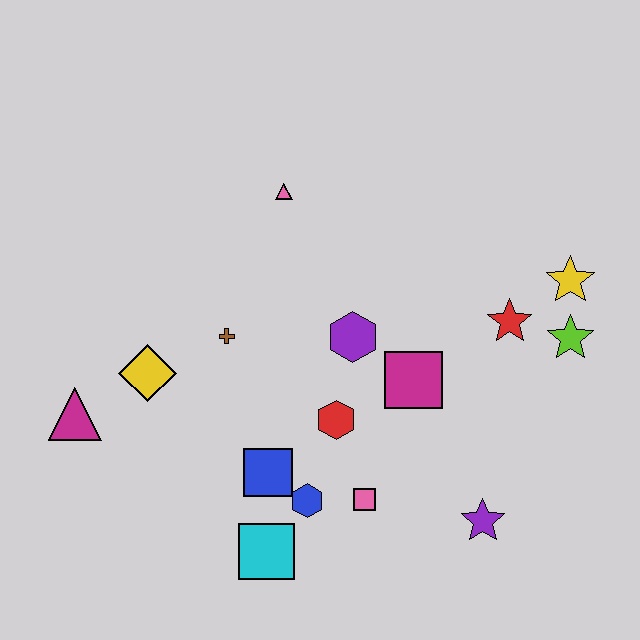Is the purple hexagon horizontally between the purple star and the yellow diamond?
Yes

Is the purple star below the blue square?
Yes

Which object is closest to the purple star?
The pink square is closest to the purple star.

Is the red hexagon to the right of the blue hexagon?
Yes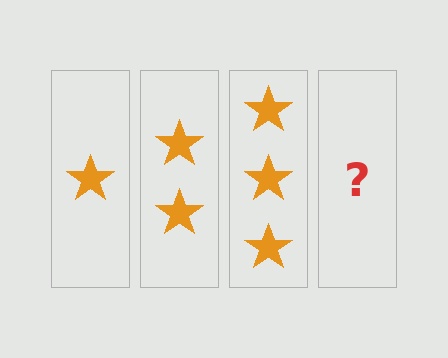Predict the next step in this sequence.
The next step is 4 stars.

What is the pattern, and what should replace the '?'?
The pattern is that each step adds one more star. The '?' should be 4 stars.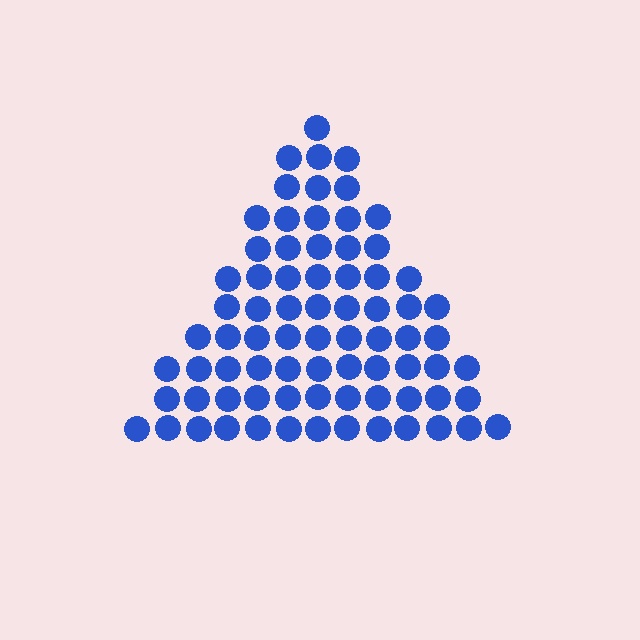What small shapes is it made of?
It is made of small circles.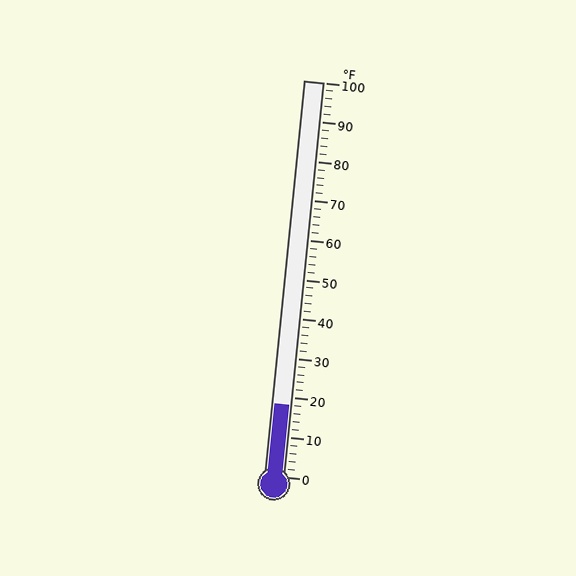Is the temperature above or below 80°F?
The temperature is below 80°F.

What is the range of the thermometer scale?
The thermometer scale ranges from 0°F to 100°F.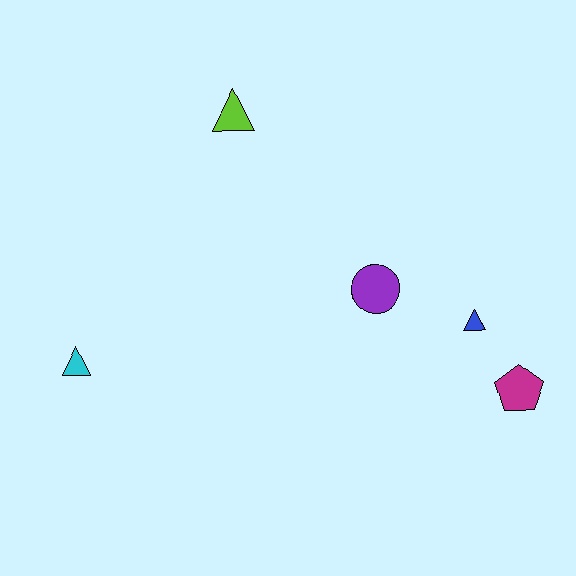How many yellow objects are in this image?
There are no yellow objects.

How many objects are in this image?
There are 5 objects.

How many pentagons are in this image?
There is 1 pentagon.